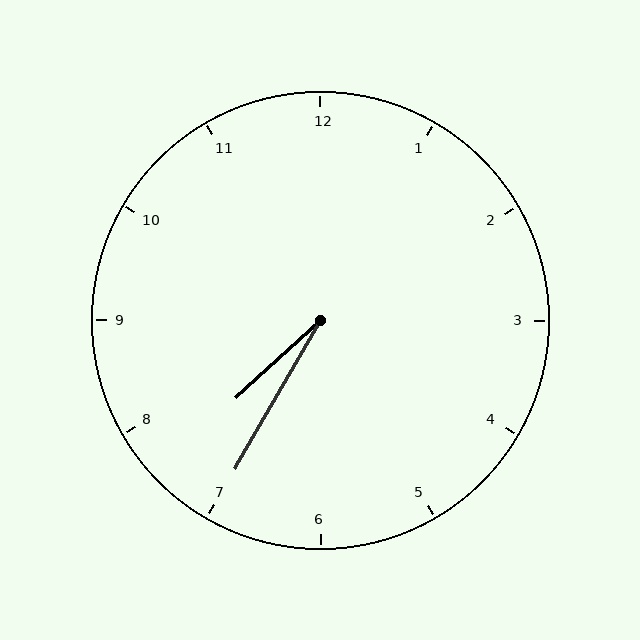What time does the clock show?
7:35.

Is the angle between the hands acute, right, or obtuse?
It is acute.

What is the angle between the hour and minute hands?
Approximately 18 degrees.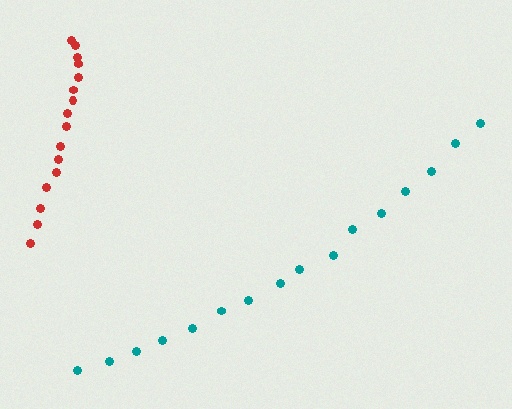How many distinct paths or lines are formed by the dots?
There are 2 distinct paths.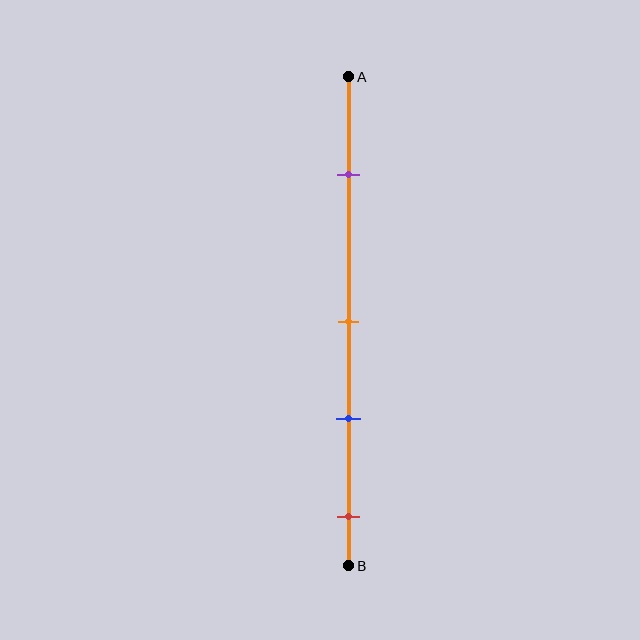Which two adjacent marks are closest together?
The orange and blue marks are the closest adjacent pair.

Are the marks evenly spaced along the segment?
No, the marks are not evenly spaced.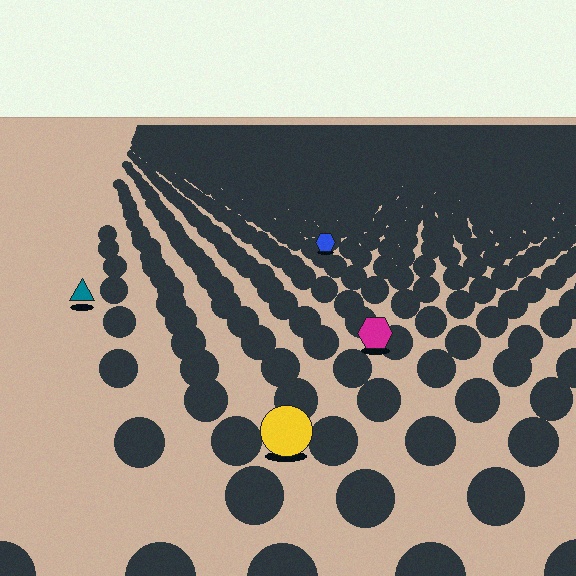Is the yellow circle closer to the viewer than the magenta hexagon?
Yes. The yellow circle is closer — you can tell from the texture gradient: the ground texture is coarser near it.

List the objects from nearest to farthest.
From nearest to farthest: the yellow circle, the magenta hexagon, the teal triangle, the blue hexagon.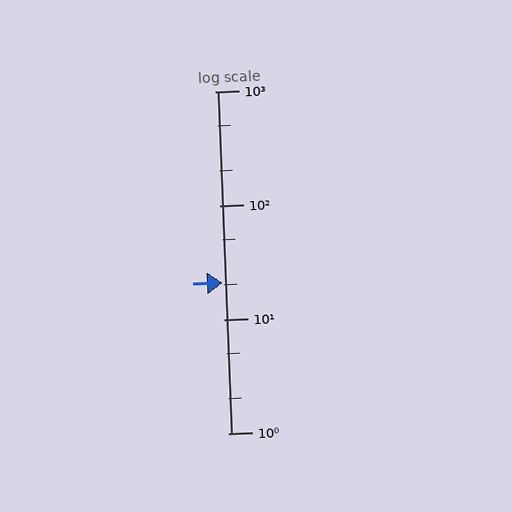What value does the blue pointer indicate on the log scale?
The pointer indicates approximately 21.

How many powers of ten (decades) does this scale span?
The scale spans 3 decades, from 1 to 1000.